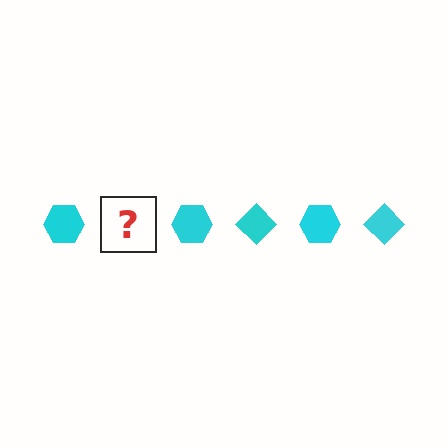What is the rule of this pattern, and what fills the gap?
The rule is that the pattern cycles through hexagon, diamond shapes in cyan. The gap should be filled with a cyan diamond.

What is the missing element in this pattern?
The missing element is a cyan diamond.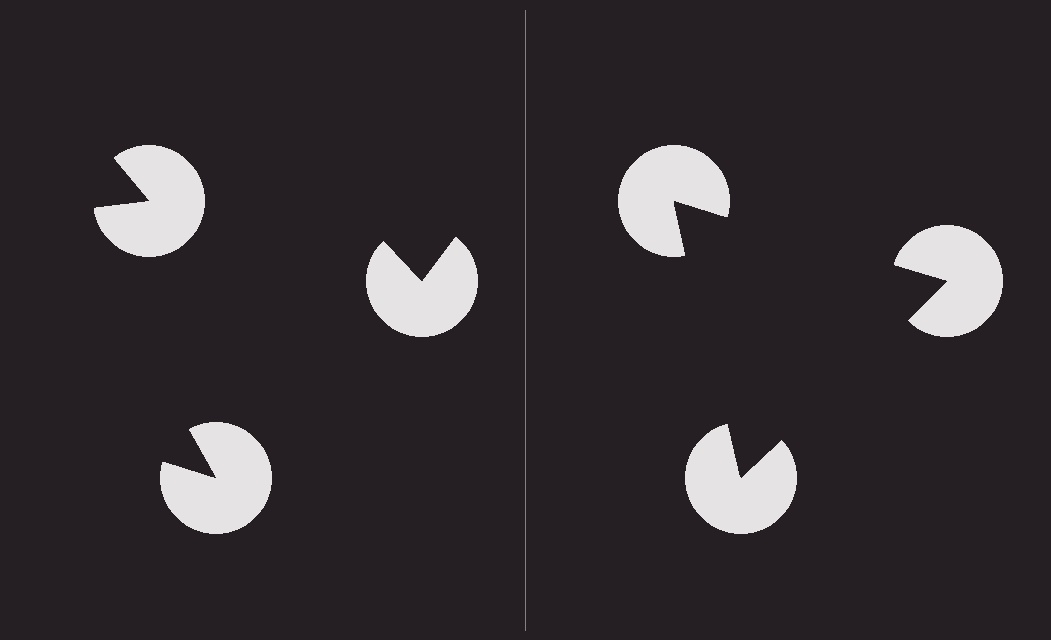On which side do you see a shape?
An illusory triangle appears on the right side. On the left side the wedge cuts are rotated, so no coherent shape forms.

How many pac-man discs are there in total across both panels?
6 — 3 on each side.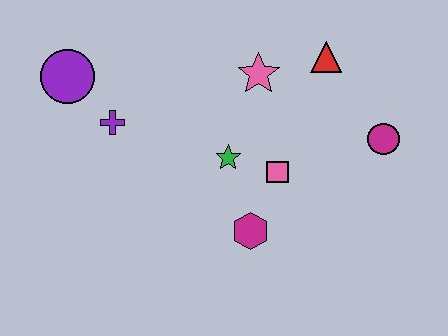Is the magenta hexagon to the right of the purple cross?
Yes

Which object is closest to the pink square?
The green star is closest to the pink square.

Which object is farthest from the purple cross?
The magenta circle is farthest from the purple cross.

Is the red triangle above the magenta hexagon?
Yes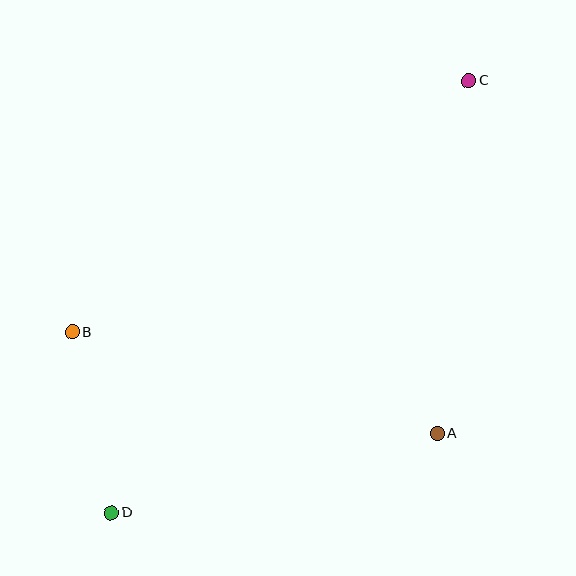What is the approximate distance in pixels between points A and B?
The distance between A and B is approximately 379 pixels.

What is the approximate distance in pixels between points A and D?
The distance between A and D is approximately 335 pixels.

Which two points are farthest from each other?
Points C and D are farthest from each other.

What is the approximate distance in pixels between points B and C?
The distance between B and C is approximately 469 pixels.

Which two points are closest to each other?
Points B and D are closest to each other.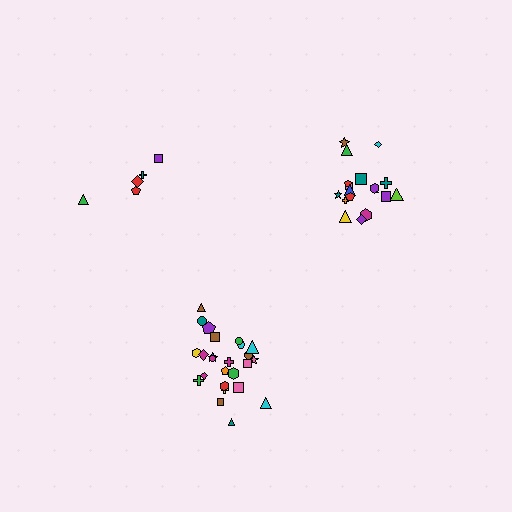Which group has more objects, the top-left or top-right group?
The top-right group.